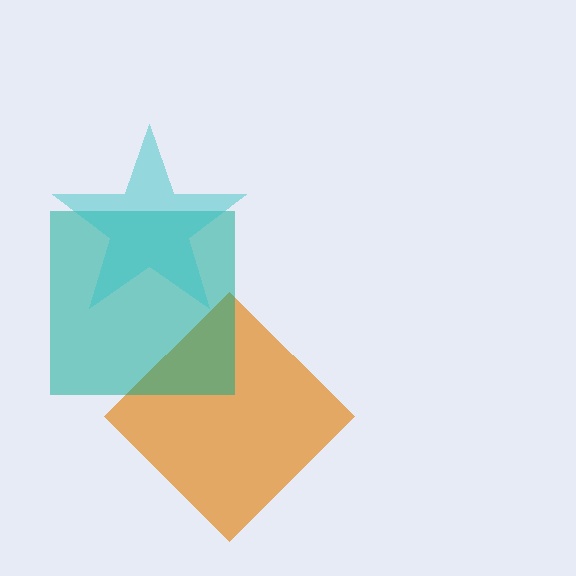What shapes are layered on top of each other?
The layered shapes are: an orange diamond, a teal square, a cyan star.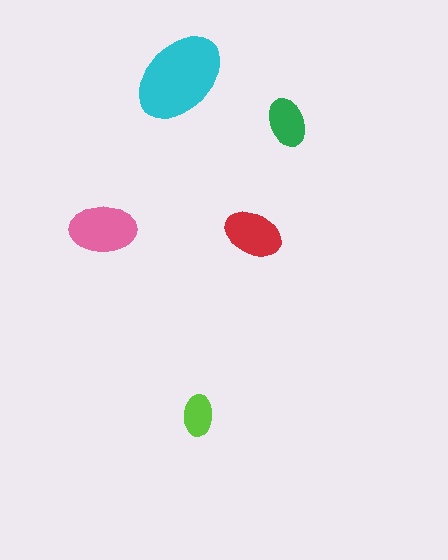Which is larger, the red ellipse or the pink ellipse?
The pink one.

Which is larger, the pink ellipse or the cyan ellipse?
The cyan one.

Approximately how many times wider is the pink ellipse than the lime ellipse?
About 1.5 times wider.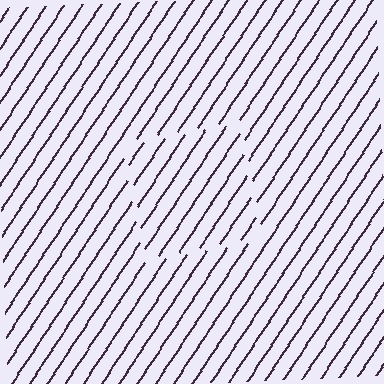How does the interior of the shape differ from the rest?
The interior of the shape contains the same grating, shifted by half a period — the contour is defined by the phase discontinuity where line-ends from the inner and outer gratings abut.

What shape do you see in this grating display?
An illusory square. The interior of the shape contains the same grating, shifted by half a period — the contour is defined by the phase discontinuity where line-ends from the inner and outer gratings abut.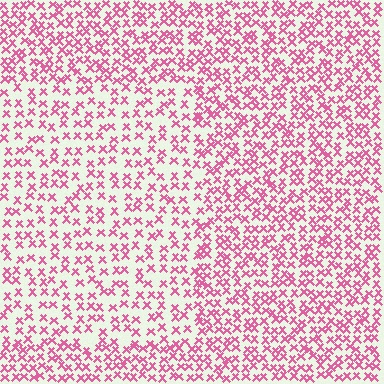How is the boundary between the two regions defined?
The boundary is defined by a change in element density (approximately 1.7x ratio). All elements are the same color, size, and shape.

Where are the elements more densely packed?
The elements are more densely packed outside the rectangle boundary.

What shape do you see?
I see a rectangle.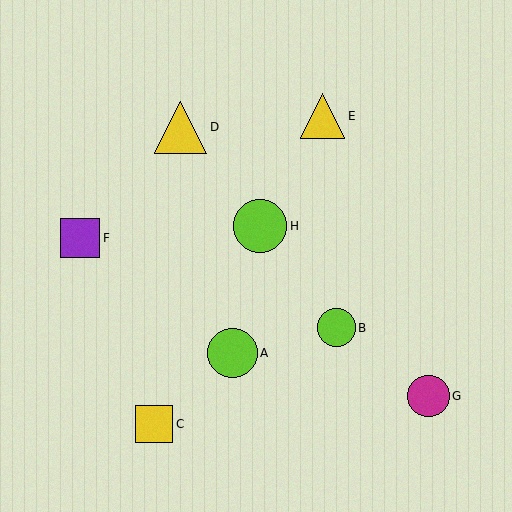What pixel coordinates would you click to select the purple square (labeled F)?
Click at (80, 238) to select the purple square F.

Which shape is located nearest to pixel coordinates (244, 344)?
The lime circle (labeled A) at (232, 353) is nearest to that location.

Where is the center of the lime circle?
The center of the lime circle is at (336, 328).